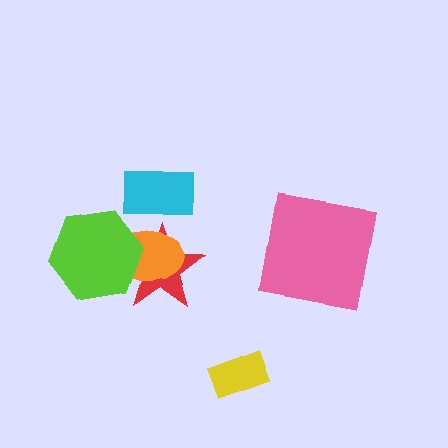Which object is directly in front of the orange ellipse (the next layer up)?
The lime hexagon is directly in front of the orange ellipse.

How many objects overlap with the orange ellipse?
3 objects overlap with the orange ellipse.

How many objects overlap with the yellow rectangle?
0 objects overlap with the yellow rectangle.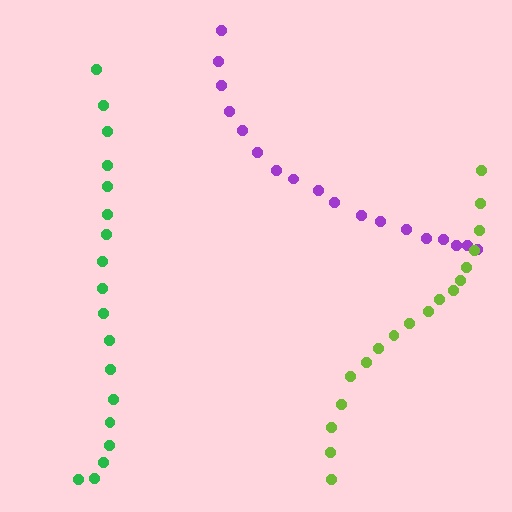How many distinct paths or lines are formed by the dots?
There are 3 distinct paths.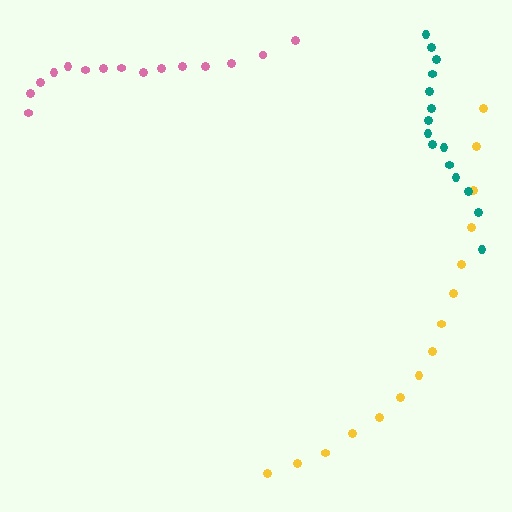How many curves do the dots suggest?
There are 3 distinct paths.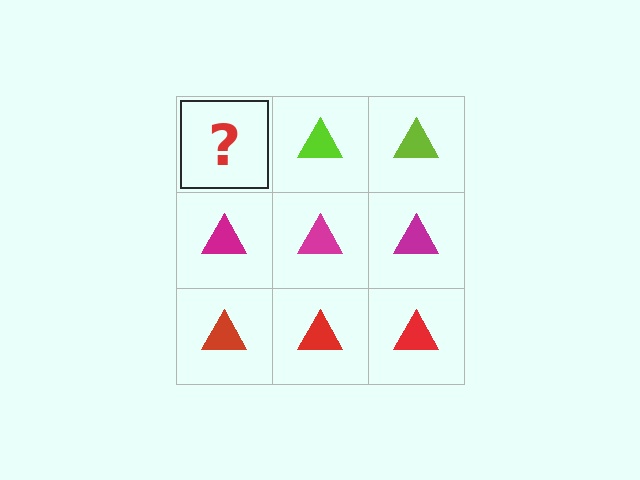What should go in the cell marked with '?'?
The missing cell should contain a lime triangle.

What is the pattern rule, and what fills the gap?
The rule is that each row has a consistent color. The gap should be filled with a lime triangle.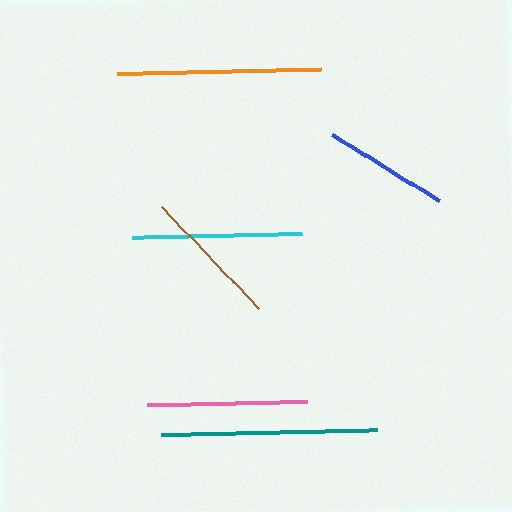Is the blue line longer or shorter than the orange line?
The orange line is longer than the blue line.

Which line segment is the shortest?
The blue line is the shortest at approximately 124 pixels.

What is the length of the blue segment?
The blue segment is approximately 124 pixels long.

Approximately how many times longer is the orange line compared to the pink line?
The orange line is approximately 1.3 times the length of the pink line.